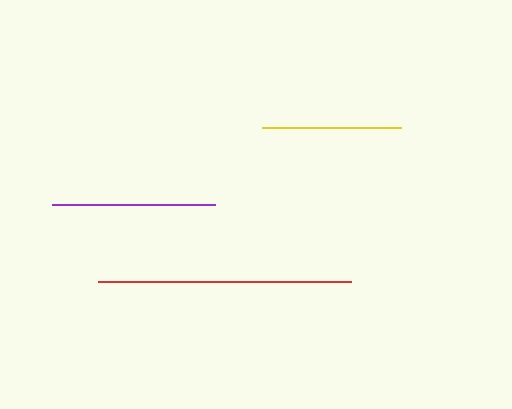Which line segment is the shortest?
The yellow line is the shortest at approximately 139 pixels.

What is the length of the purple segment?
The purple segment is approximately 162 pixels long.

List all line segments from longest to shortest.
From longest to shortest: red, purple, yellow.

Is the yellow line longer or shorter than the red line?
The red line is longer than the yellow line.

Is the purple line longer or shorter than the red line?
The red line is longer than the purple line.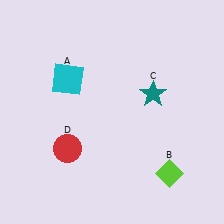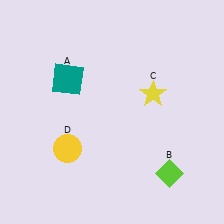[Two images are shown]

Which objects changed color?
A changed from cyan to teal. C changed from teal to yellow. D changed from red to yellow.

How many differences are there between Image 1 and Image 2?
There are 3 differences between the two images.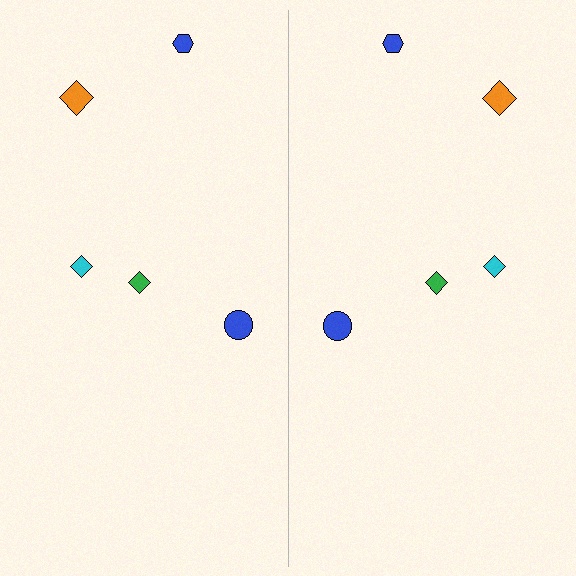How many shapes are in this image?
There are 10 shapes in this image.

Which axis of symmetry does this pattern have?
The pattern has a vertical axis of symmetry running through the center of the image.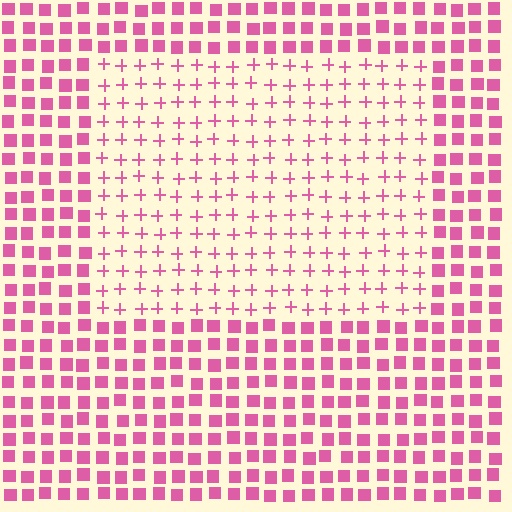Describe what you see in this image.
The image is filled with small pink elements arranged in a uniform grid. A rectangle-shaped region contains plus signs, while the surrounding area contains squares. The boundary is defined purely by the change in element shape.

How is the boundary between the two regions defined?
The boundary is defined by a change in element shape: plus signs inside vs. squares outside. All elements share the same color and spacing.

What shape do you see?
I see a rectangle.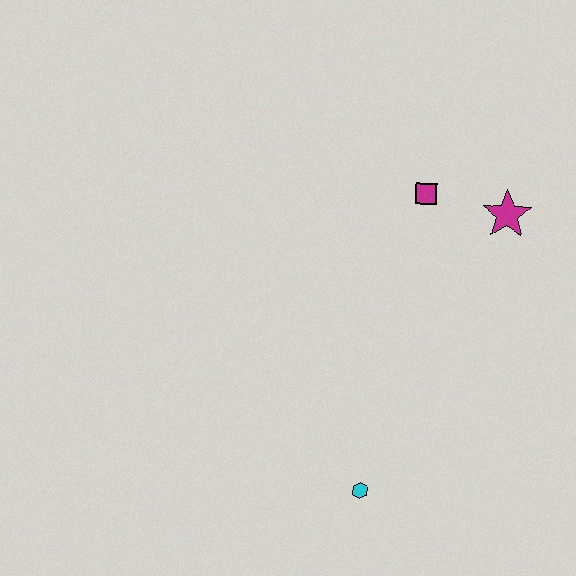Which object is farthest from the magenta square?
The cyan hexagon is farthest from the magenta square.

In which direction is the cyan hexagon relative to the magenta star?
The cyan hexagon is below the magenta star.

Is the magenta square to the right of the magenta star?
No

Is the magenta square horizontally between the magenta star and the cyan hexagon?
Yes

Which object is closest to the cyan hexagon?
The magenta square is closest to the cyan hexagon.